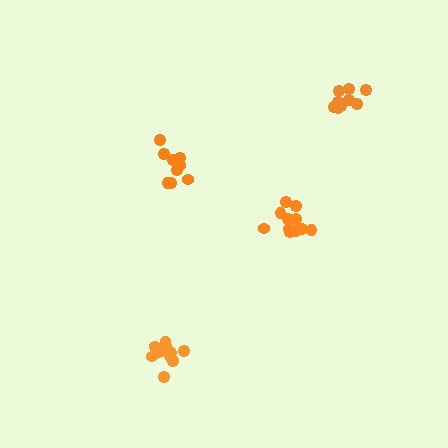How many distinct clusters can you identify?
There are 4 distinct clusters.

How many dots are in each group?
Group 1: 9 dots, Group 2: 11 dots, Group 3: 9 dots, Group 4: 11 dots (40 total).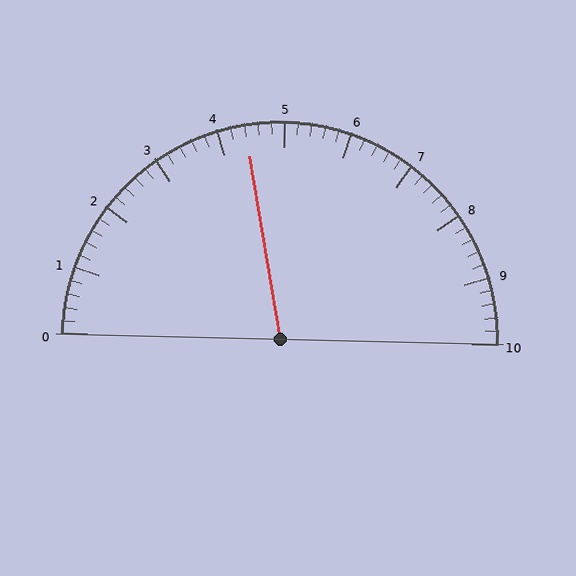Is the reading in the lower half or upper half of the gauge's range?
The reading is in the lower half of the range (0 to 10).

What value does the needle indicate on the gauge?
The needle indicates approximately 4.4.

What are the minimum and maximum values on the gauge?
The gauge ranges from 0 to 10.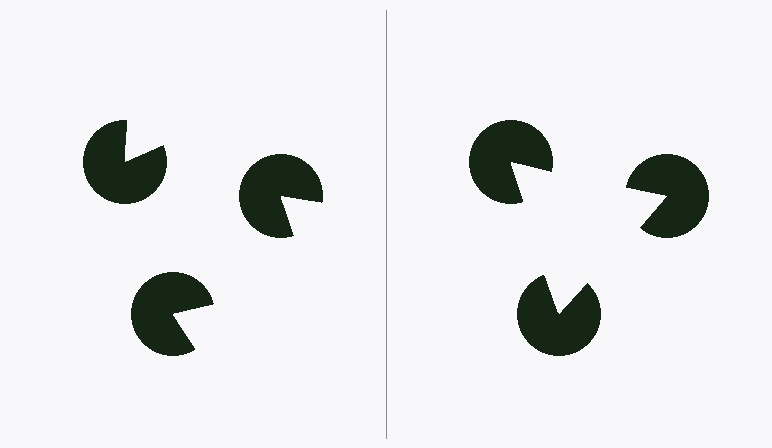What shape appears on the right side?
An illusory triangle.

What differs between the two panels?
The pac-man discs are positioned identically on both sides; only the wedge orientations differ. On the right they align to a triangle; on the left they are misaligned.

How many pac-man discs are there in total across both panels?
6 — 3 on each side.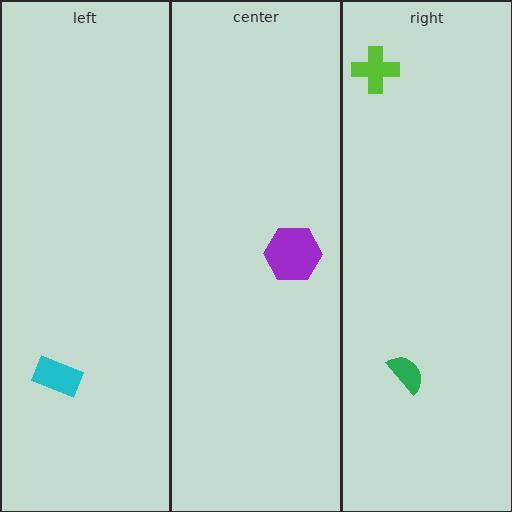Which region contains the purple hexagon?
The center region.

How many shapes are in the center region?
1.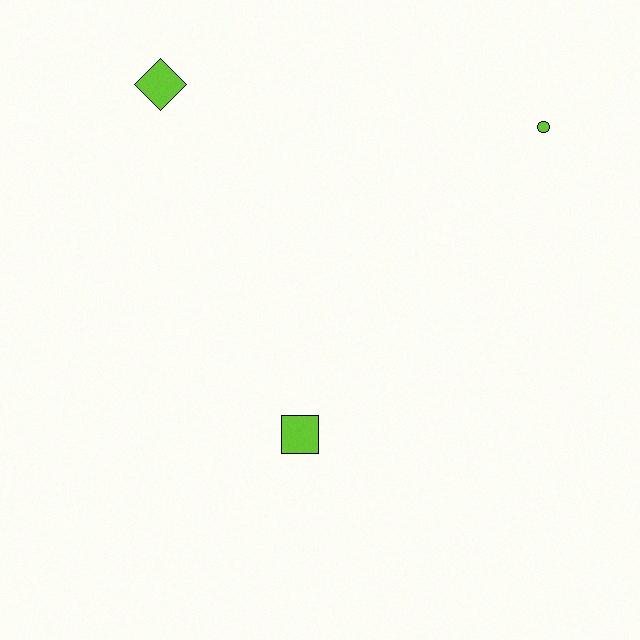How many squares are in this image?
There is 1 square.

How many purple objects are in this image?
There are no purple objects.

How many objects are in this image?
There are 3 objects.